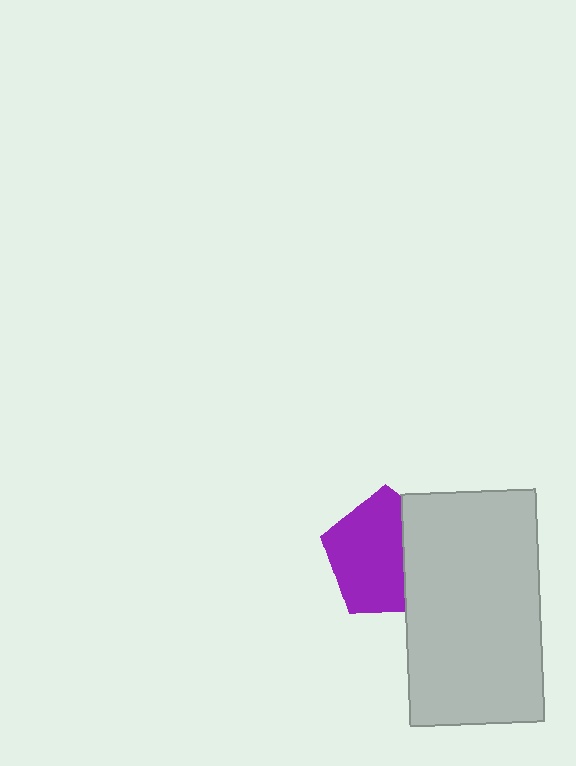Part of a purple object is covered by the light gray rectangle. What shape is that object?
It is a pentagon.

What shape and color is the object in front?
The object in front is a light gray rectangle.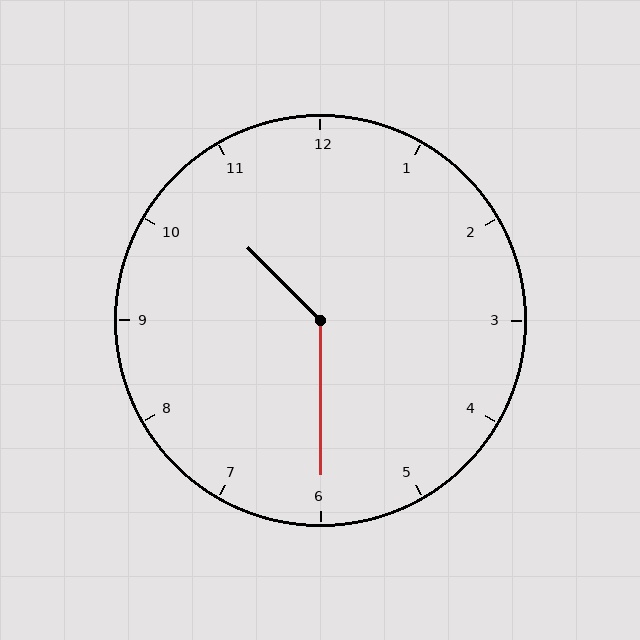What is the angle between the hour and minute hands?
Approximately 135 degrees.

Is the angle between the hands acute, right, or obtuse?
It is obtuse.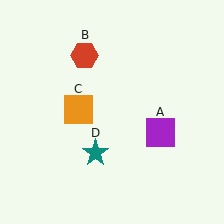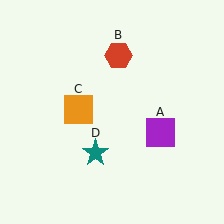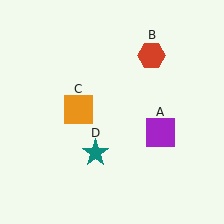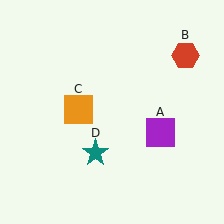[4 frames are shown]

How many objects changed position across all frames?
1 object changed position: red hexagon (object B).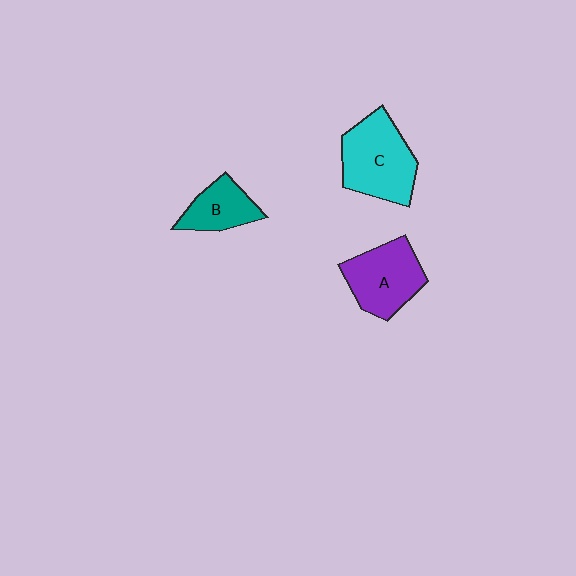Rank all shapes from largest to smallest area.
From largest to smallest: C (cyan), A (purple), B (teal).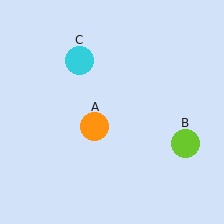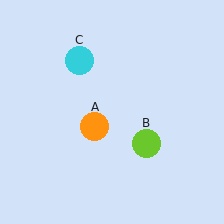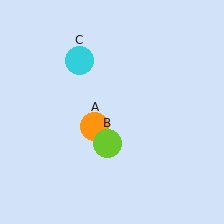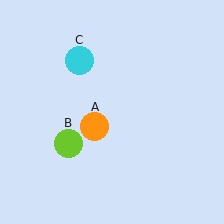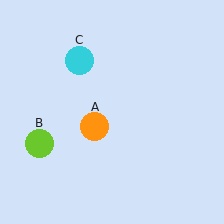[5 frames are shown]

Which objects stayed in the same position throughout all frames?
Orange circle (object A) and cyan circle (object C) remained stationary.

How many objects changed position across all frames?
1 object changed position: lime circle (object B).